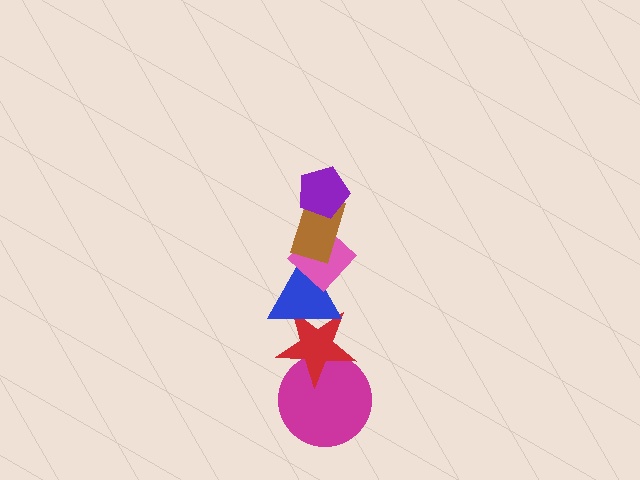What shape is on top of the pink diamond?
The brown rectangle is on top of the pink diamond.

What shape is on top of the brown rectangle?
The purple pentagon is on top of the brown rectangle.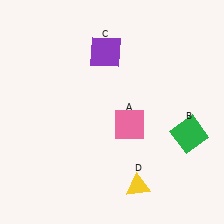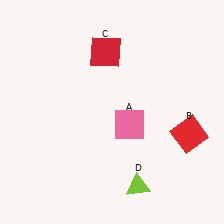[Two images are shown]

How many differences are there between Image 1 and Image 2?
There are 3 differences between the two images.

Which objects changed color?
B changed from green to red. C changed from purple to red. D changed from yellow to lime.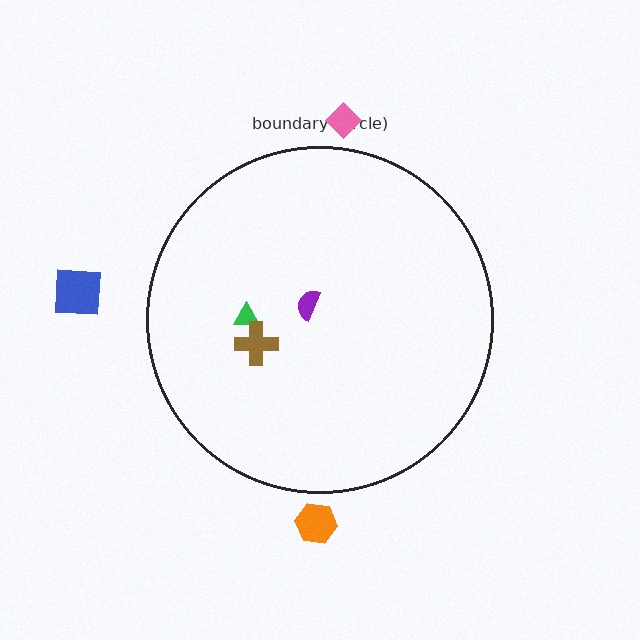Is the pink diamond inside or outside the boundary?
Outside.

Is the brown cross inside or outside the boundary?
Inside.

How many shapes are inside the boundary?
3 inside, 3 outside.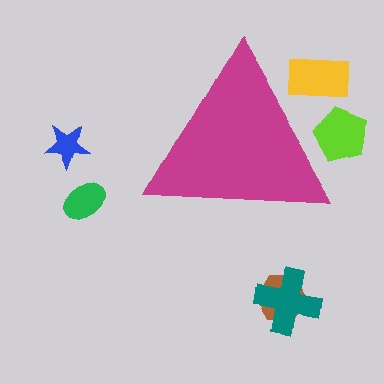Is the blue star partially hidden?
No, the blue star is fully visible.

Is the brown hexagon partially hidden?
No, the brown hexagon is fully visible.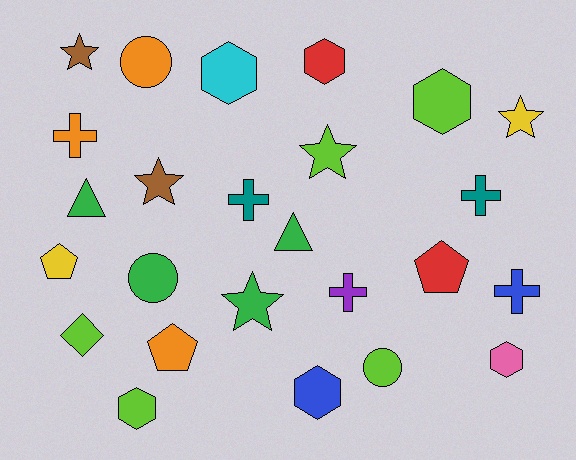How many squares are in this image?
There are no squares.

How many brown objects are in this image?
There are 2 brown objects.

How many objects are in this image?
There are 25 objects.